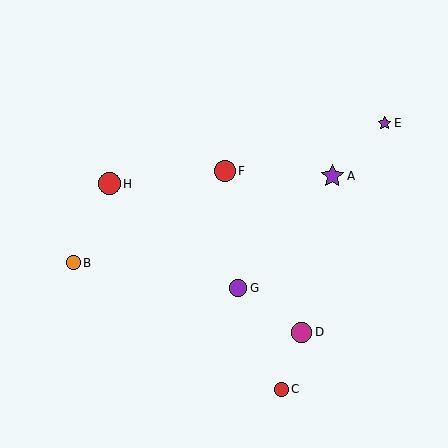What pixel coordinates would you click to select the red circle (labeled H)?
Click at (109, 184) to select the red circle H.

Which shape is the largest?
The purple star (labeled A) is the largest.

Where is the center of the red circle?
The center of the red circle is at (109, 184).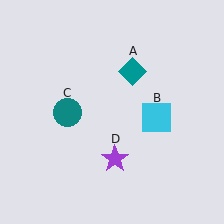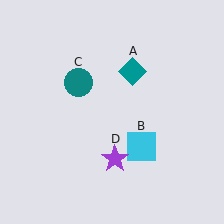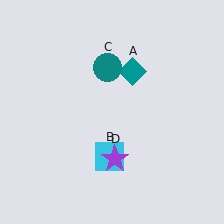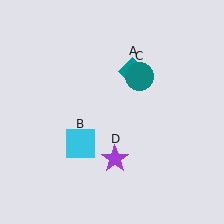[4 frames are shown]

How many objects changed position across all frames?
2 objects changed position: cyan square (object B), teal circle (object C).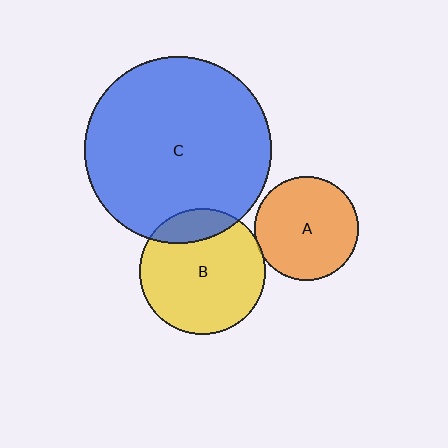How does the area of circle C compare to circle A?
Approximately 3.2 times.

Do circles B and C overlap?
Yes.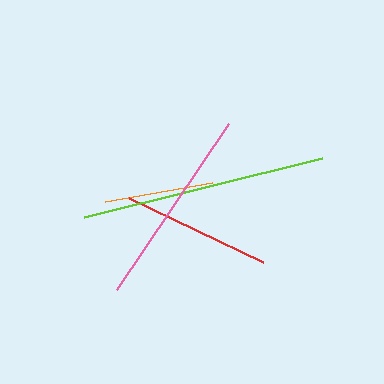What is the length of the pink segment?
The pink segment is approximately 200 pixels long.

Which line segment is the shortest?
The orange line is the shortest at approximately 109 pixels.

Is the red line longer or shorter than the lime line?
The lime line is longer than the red line.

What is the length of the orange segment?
The orange segment is approximately 109 pixels long.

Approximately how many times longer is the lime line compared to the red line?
The lime line is approximately 1.6 times the length of the red line.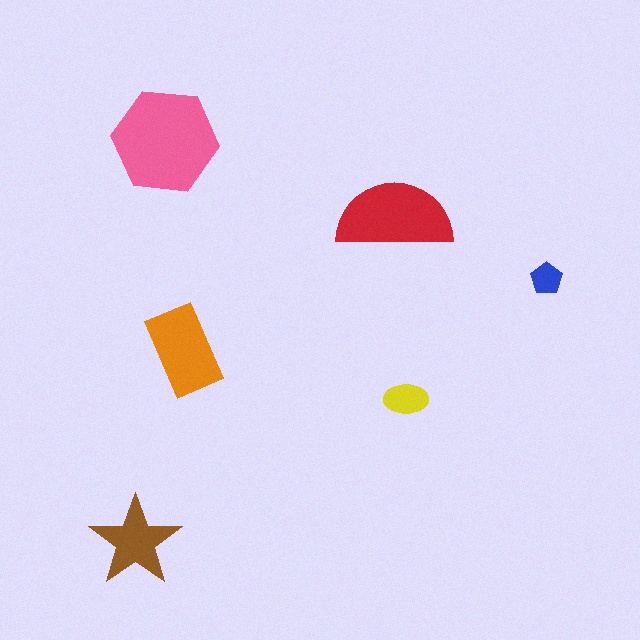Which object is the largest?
The pink hexagon.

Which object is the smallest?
The blue pentagon.